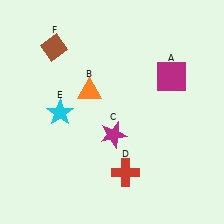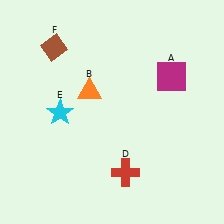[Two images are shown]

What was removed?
The magenta star (C) was removed in Image 2.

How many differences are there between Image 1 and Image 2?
There is 1 difference between the two images.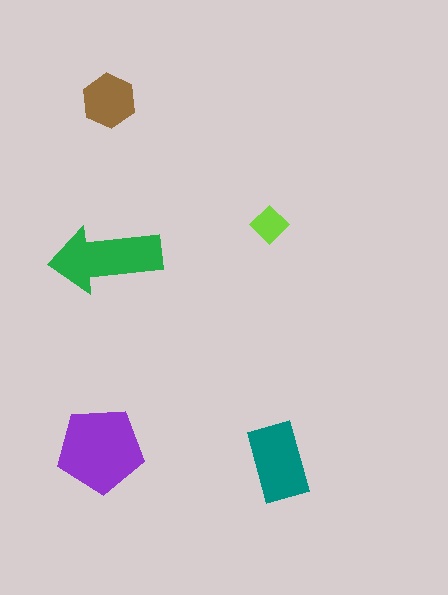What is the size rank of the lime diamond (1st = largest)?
5th.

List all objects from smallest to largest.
The lime diamond, the brown hexagon, the teal rectangle, the green arrow, the purple pentagon.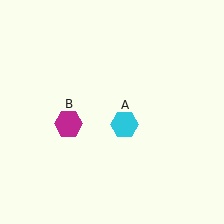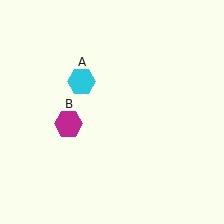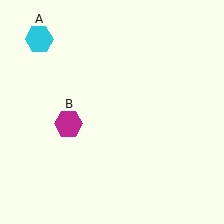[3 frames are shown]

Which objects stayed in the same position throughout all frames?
Magenta hexagon (object B) remained stationary.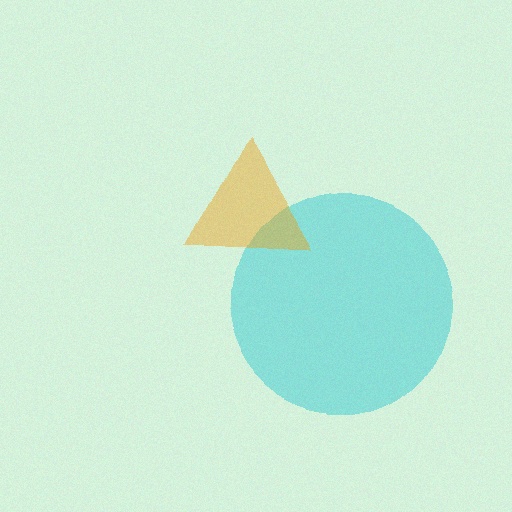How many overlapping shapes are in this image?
There are 2 overlapping shapes in the image.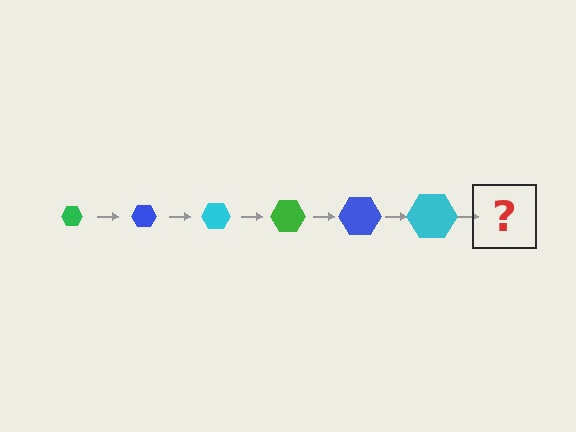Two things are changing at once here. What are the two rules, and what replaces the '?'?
The two rules are that the hexagon grows larger each step and the color cycles through green, blue, and cyan. The '?' should be a green hexagon, larger than the previous one.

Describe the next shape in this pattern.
It should be a green hexagon, larger than the previous one.